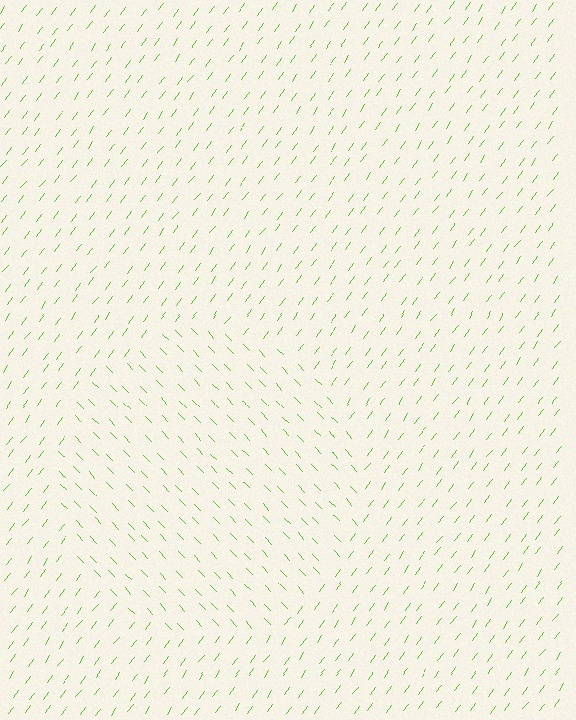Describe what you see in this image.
The image is filled with small lime line segments. A circle region in the image has lines oriented differently from the surrounding lines, creating a visible texture boundary.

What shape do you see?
I see a circle.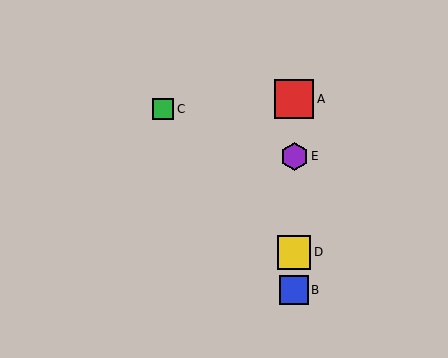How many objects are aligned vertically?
4 objects (A, B, D, E) are aligned vertically.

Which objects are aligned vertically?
Objects A, B, D, E are aligned vertically.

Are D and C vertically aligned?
No, D is at x≈294 and C is at x≈163.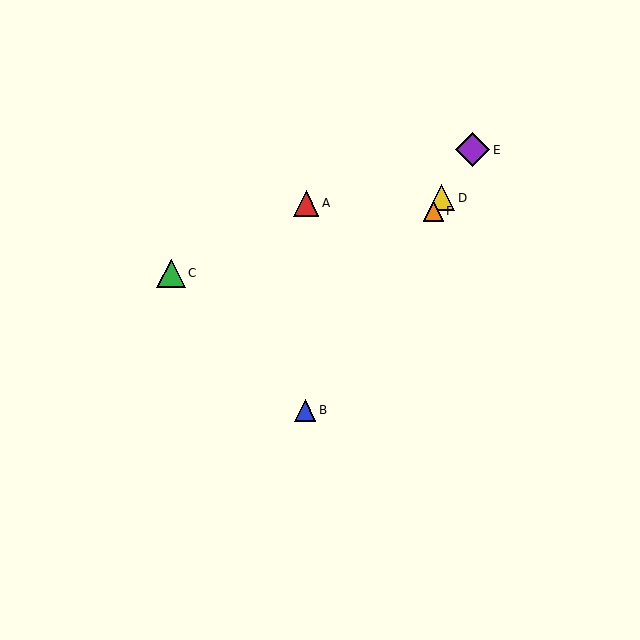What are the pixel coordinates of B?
Object B is at (305, 410).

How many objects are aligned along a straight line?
4 objects (B, D, E, F) are aligned along a straight line.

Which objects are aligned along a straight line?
Objects B, D, E, F are aligned along a straight line.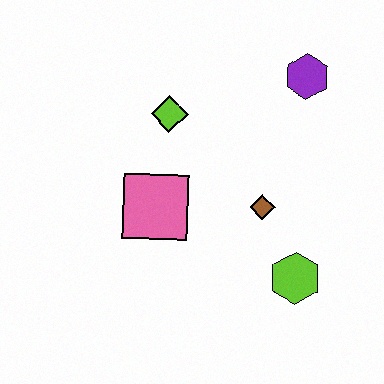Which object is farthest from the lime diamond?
The lime hexagon is farthest from the lime diamond.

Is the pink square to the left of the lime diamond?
Yes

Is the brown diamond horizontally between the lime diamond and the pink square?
No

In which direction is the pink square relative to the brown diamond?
The pink square is to the left of the brown diamond.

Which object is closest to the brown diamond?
The lime hexagon is closest to the brown diamond.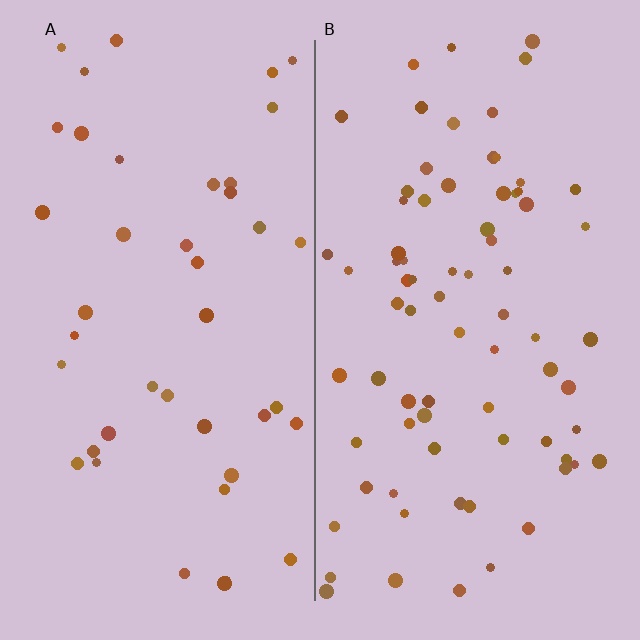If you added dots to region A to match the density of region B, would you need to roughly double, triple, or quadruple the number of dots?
Approximately double.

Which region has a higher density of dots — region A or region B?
B (the right).